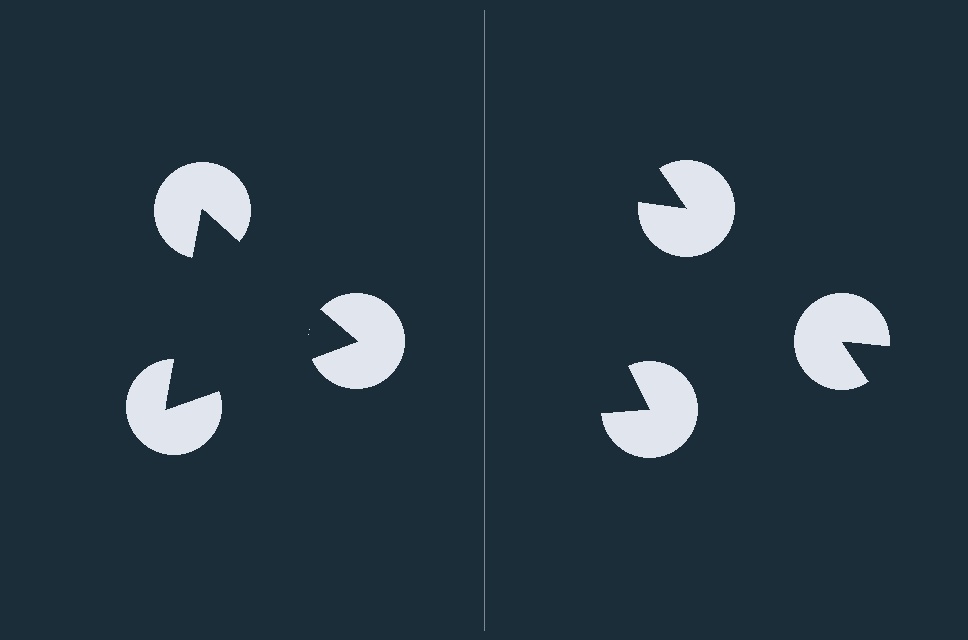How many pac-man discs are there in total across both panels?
6 — 3 on each side.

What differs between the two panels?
The pac-man discs are positioned identically on both sides; only the wedge orientations differ. On the left they align to a triangle; on the right they are misaligned.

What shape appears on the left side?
An illusory triangle.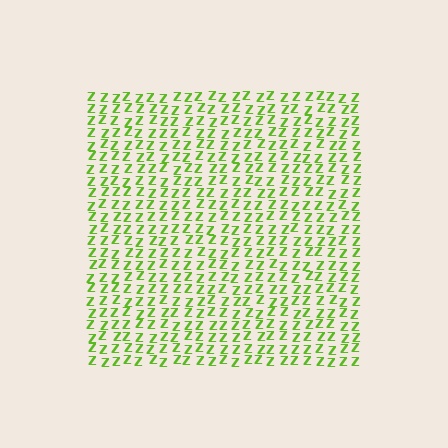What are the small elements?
The small elements are letter Z's.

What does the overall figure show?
The overall figure shows a square.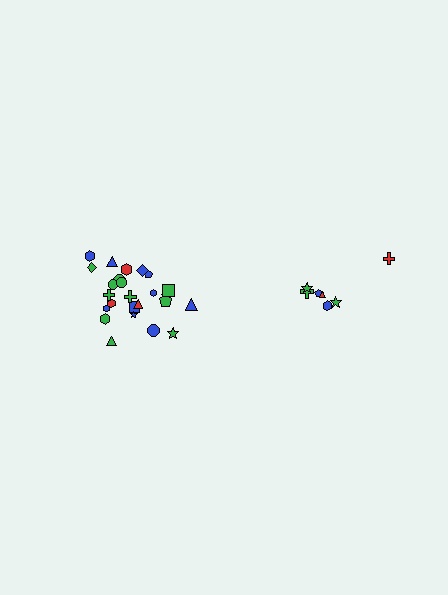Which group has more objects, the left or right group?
The left group.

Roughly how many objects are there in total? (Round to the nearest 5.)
Roughly 30 objects in total.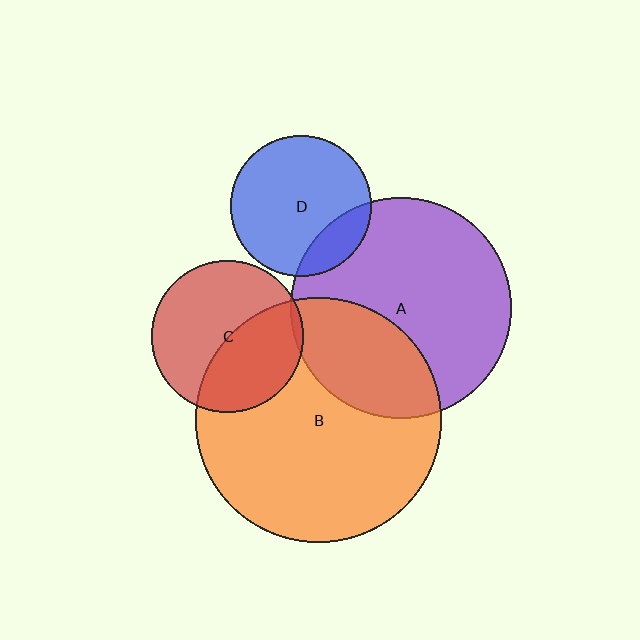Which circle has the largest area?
Circle B (orange).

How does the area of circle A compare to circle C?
Approximately 2.1 times.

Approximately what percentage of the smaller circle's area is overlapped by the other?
Approximately 45%.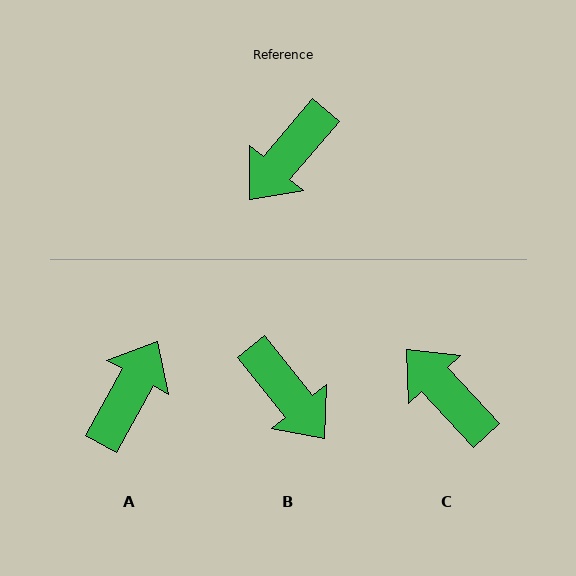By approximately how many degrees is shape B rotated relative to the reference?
Approximately 79 degrees counter-clockwise.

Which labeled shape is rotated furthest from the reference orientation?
A, about 168 degrees away.